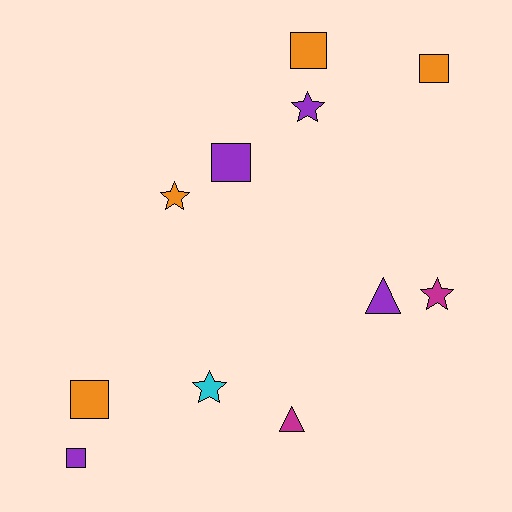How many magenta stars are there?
There is 1 magenta star.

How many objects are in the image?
There are 11 objects.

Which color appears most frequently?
Orange, with 4 objects.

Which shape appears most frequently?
Square, with 5 objects.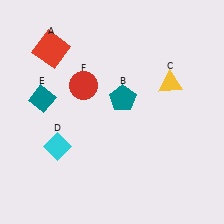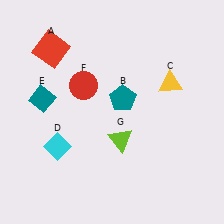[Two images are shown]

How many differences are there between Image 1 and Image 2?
There is 1 difference between the two images.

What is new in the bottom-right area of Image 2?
A lime triangle (G) was added in the bottom-right area of Image 2.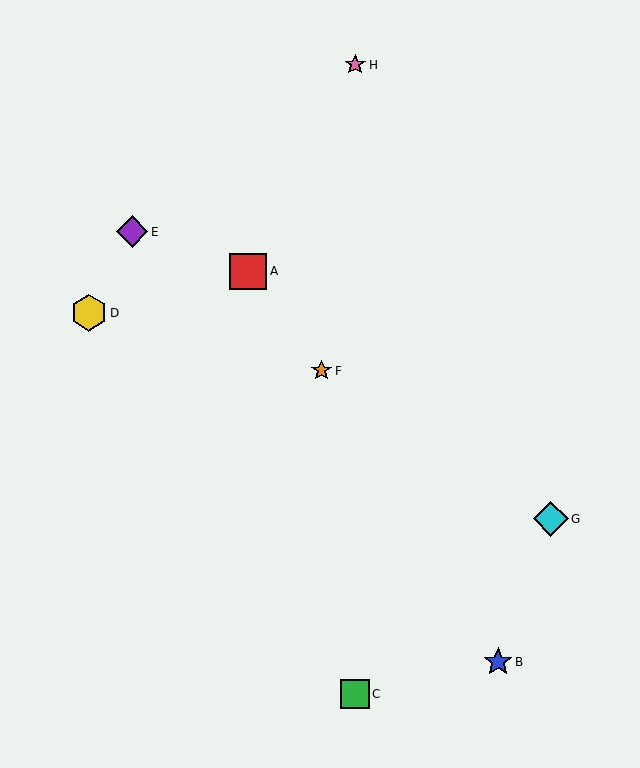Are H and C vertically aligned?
Yes, both are at x≈355.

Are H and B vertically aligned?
No, H is at x≈355 and B is at x≈498.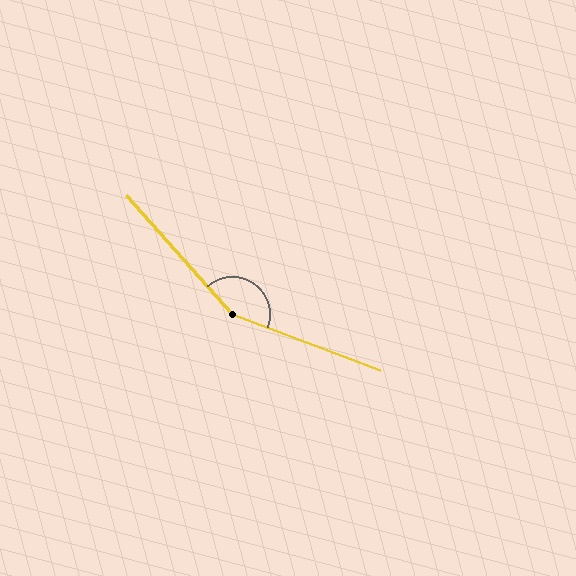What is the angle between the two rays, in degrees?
Approximately 153 degrees.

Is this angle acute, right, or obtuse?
It is obtuse.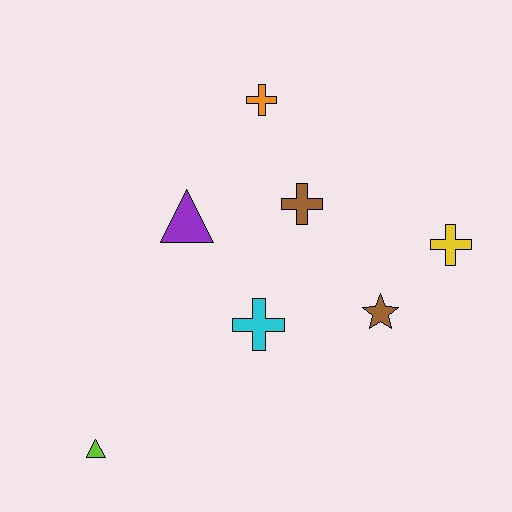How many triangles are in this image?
There are 2 triangles.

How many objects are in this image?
There are 7 objects.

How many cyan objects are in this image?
There is 1 cyan object.